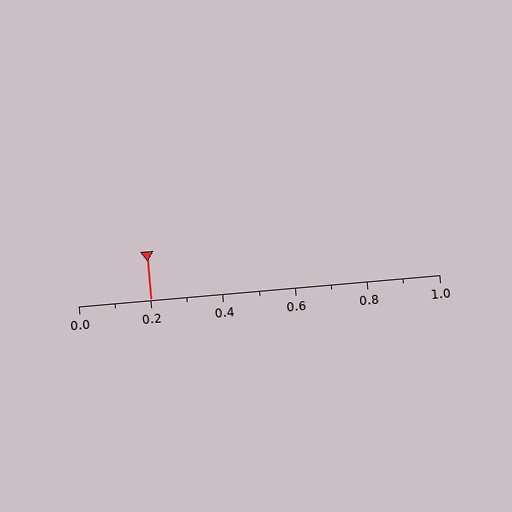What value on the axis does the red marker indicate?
The marker indicates approximately 0.2.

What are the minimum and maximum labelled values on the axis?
The axis runs from 0.0 to 1.0.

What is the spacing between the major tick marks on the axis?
The major ticks are spaced 0.2 apart.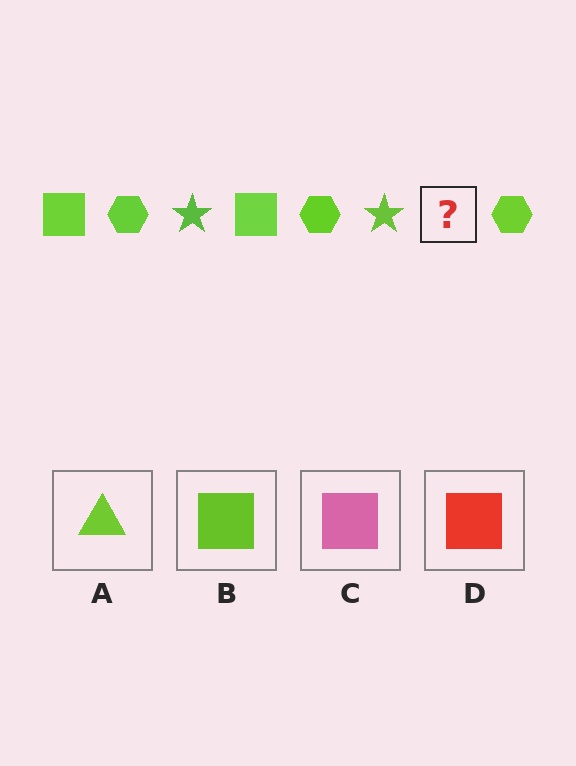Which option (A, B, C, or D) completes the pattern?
B.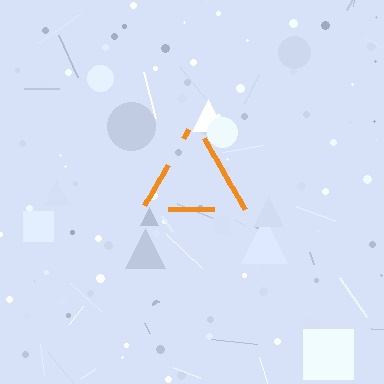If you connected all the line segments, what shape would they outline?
They would outline a triangle.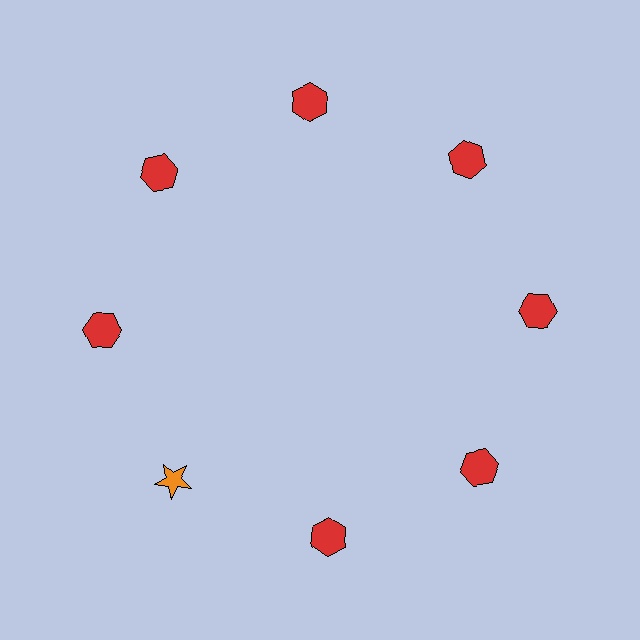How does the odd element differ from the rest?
It differs in both color (orange instead of red) and shape (star instead of hexagon).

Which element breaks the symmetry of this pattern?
The orange star at roughly the 8 o'clock position breaks the symmetry. All other shapes are red hexagons.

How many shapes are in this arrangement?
There are 8 shapes arranged in a ring pattern.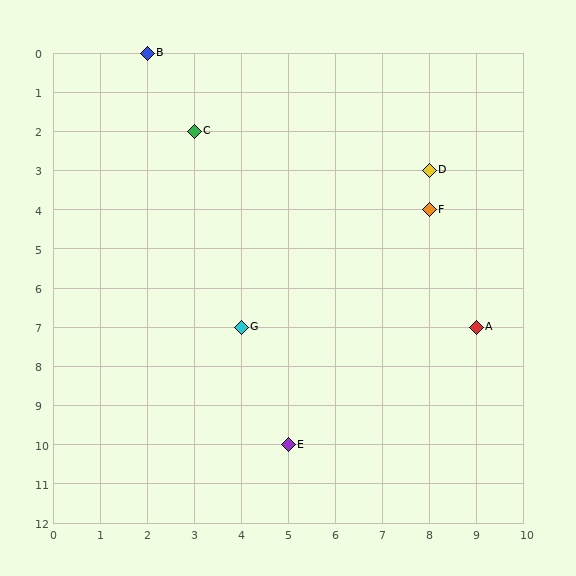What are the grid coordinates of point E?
Point E is at grid coordinates (5, 10).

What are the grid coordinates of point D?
Point D is at grid coordinates (8, 3).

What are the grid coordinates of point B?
Point B is at grid coordinates (2, 0).